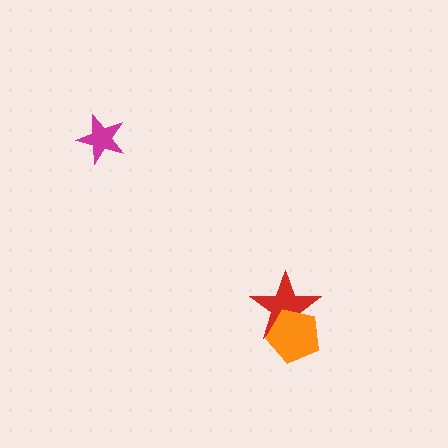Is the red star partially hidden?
Yes, it is partially covered by another shape.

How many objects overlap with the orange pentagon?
1 object overlaps with the orange pentagon.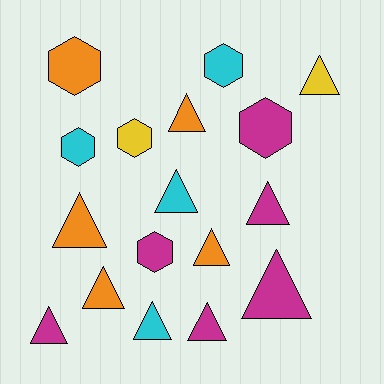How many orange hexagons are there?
There is 1 orange hexagon.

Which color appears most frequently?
Magenta, with 6 objects.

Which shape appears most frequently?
Triangle, with 11 objects.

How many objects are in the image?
There are 17 objects.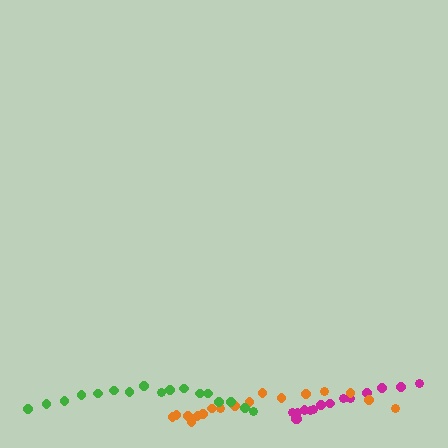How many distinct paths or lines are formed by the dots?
There are 3 distinct paths.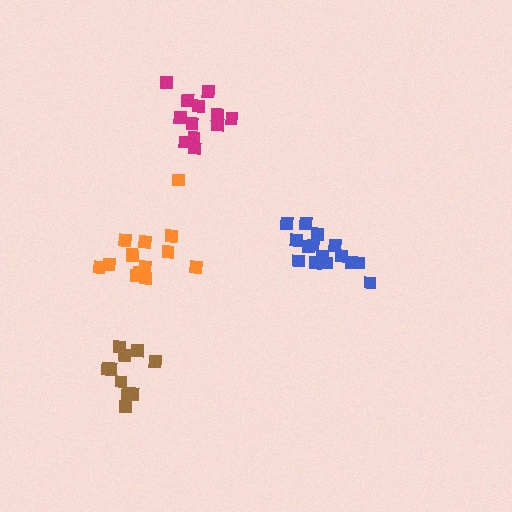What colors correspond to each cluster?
The clusters are colored: orange, blue, magenta, brown.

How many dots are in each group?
Group 1: 14 dots, Group 2: 16 dots, Group 3: 12 dots, Group 4: 11 dots (53 total).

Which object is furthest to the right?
The blue cluster is rightmost.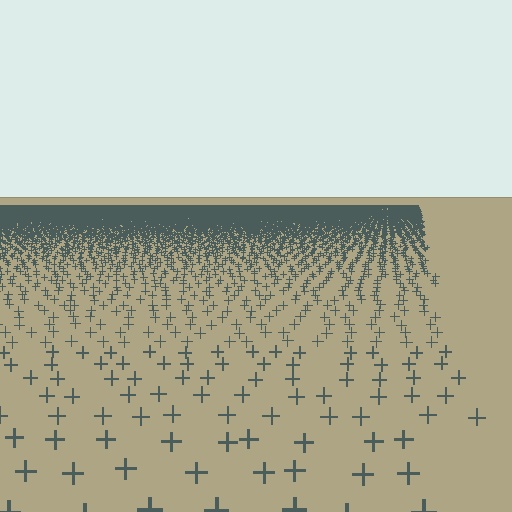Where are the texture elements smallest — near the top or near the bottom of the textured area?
Near the top.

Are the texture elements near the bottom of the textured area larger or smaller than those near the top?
Larger. Near the bottom, elements are closer to the viewer and appear at a bigger on-screen size.